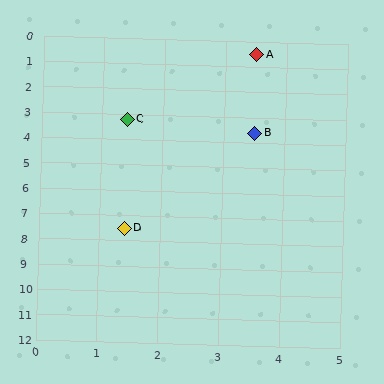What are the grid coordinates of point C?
Point C is at approximately (1.4, 3.2).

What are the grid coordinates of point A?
Point A is at approximately (3.5, 0.5).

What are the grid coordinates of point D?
Point D is at approximately (1.4, 7.5).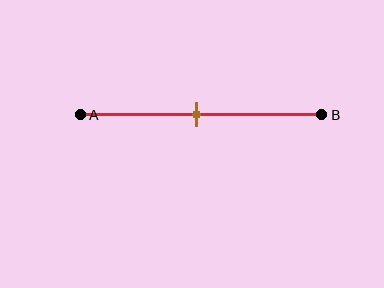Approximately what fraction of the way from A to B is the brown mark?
The brown mark is approximately 50% of the way from A to B.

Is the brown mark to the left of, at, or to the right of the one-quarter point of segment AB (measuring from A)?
The brown mark is to the right of the one-quarter point of segment AB.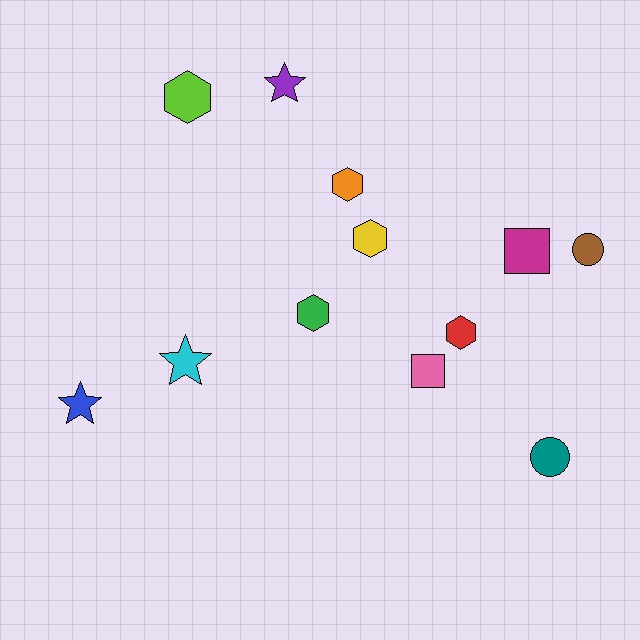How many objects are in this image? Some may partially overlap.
There are 12 objects.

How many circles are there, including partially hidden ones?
There are 2 circles.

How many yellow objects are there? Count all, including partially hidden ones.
There is 1 yellow object.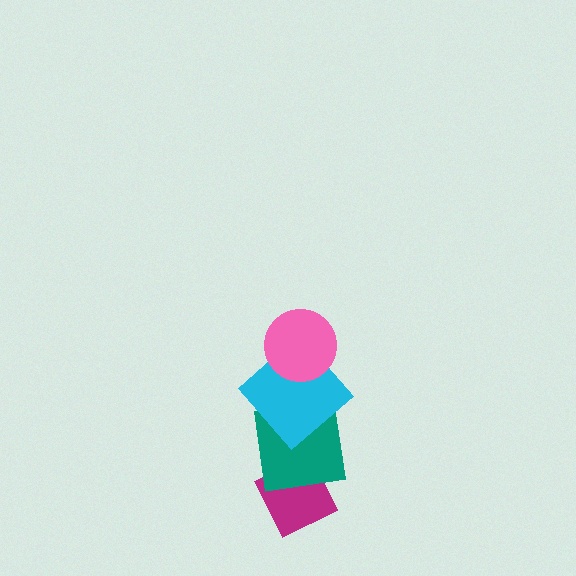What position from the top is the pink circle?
The pink circle is 1st from the top.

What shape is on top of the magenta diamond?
The teal square is on top of the magenta diamond.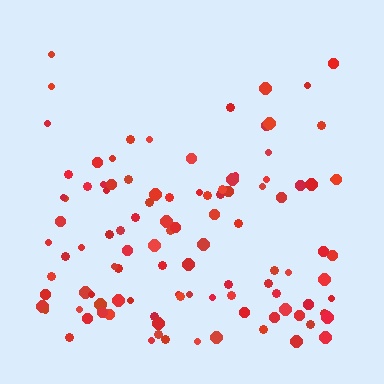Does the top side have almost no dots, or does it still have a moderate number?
Still a moderate number, just noticeably fewer than the bottom.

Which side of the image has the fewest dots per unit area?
The top.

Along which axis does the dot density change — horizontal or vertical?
Vertical.